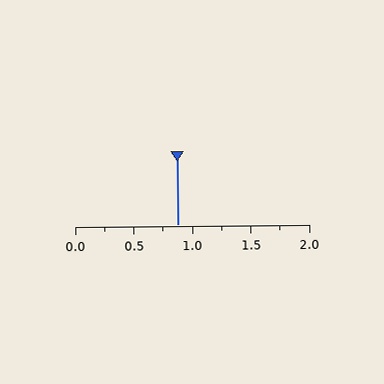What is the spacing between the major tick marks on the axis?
The major ticks are spaced 0.5 apart.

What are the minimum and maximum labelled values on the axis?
The axis runs from 0.0 to 2.0.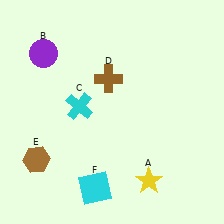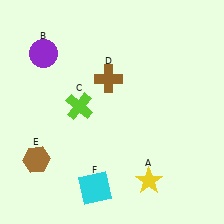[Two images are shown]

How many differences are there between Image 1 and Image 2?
There is 1 difference between the two images.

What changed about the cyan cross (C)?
In Image 1, C is cyan. In Image 2, it changed to lime.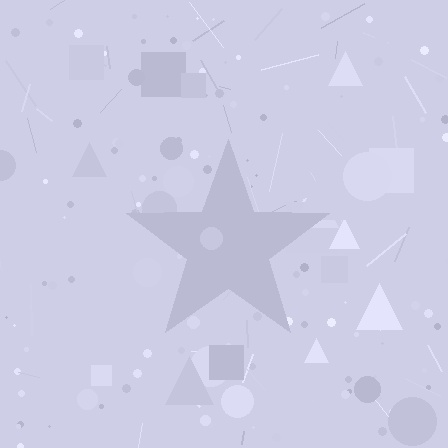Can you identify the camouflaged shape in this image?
The camouflaged shape is a star.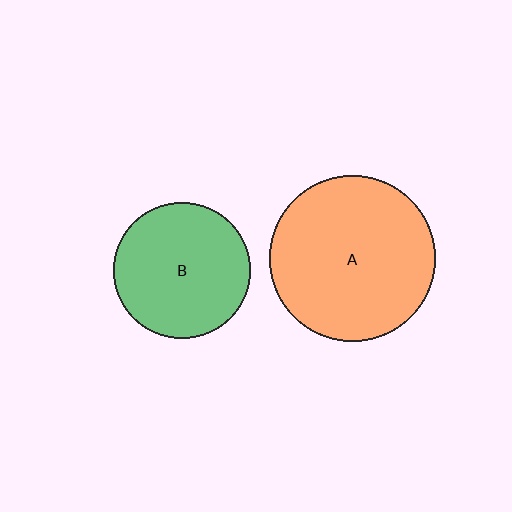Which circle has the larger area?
Circle A (orange).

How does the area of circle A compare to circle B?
Approximately 1.5 times.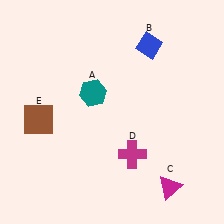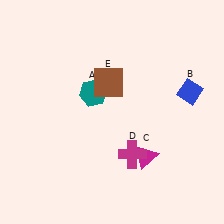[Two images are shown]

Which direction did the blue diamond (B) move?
The blue diamond (B) moved down.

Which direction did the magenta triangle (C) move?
The magenta triangle (C) moved up.